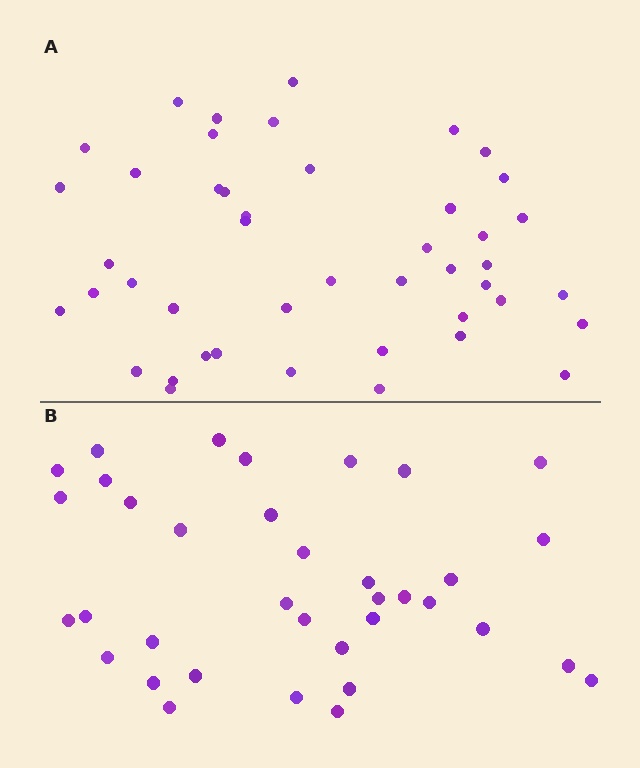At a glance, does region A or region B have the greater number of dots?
Region A (the top region) has more dots.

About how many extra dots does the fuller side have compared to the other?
Region A has roughly 8 or so more dots than region B.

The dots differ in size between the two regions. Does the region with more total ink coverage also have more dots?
No. Region B has more total ink coverage because its dots are larger, but region A actually contains more individual dots. Total area can be misleading — the number of items is what matters here.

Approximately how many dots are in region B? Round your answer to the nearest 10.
About 40 dots. (The exact count is 36, which rounds to 40.)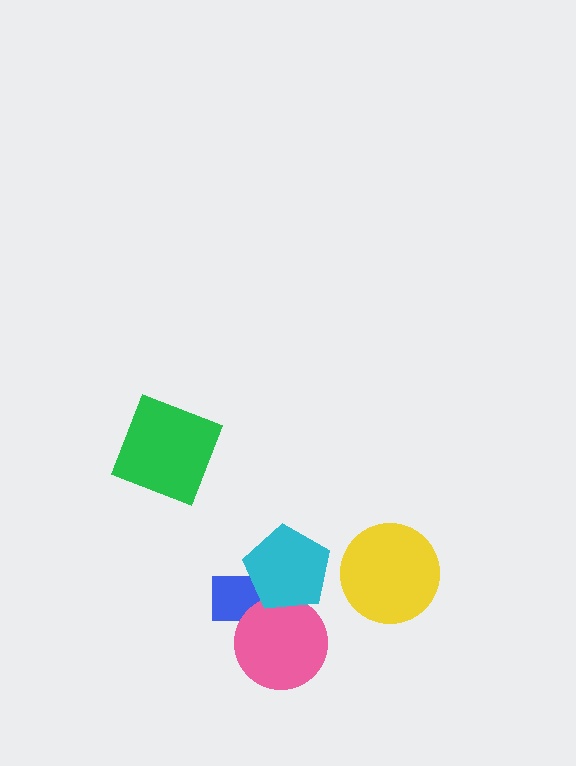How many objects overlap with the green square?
0 objects overlap with the green square.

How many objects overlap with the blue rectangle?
2 objects overlap with the blue rectangle.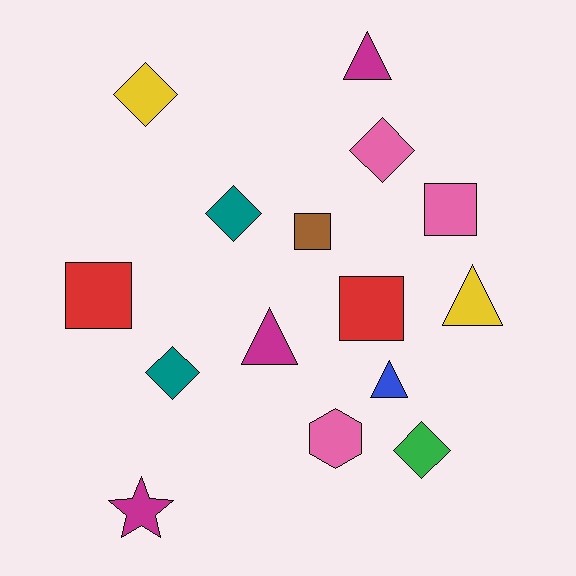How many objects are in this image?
There are 15 objects.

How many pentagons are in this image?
There are no pentagons.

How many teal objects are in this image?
There are 2 teal objects.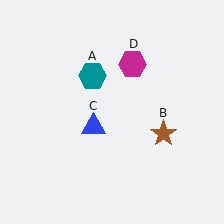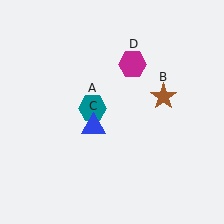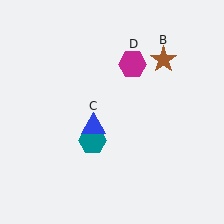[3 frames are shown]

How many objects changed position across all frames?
2 objects changed position: teal hexagon (object A), brown star (object B).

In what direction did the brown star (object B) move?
The brown star (object B) moved up.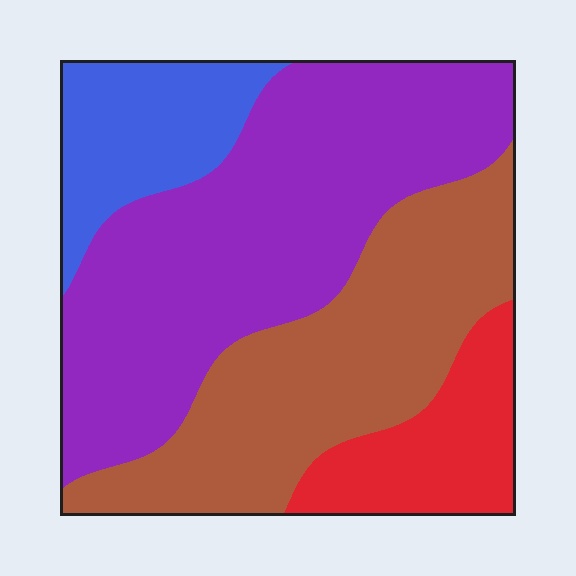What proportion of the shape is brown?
Brown covers around 30% of the shape.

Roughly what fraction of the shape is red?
Red takes up about one eighth (1/8) of the shape.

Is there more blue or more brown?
Brown.